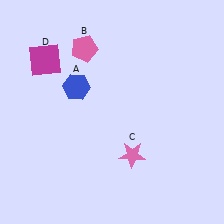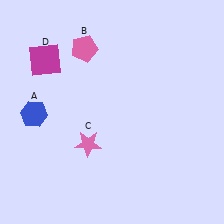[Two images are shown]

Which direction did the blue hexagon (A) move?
The blue hexagon (A) moved left.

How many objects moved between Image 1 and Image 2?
2 objects moved between the two images.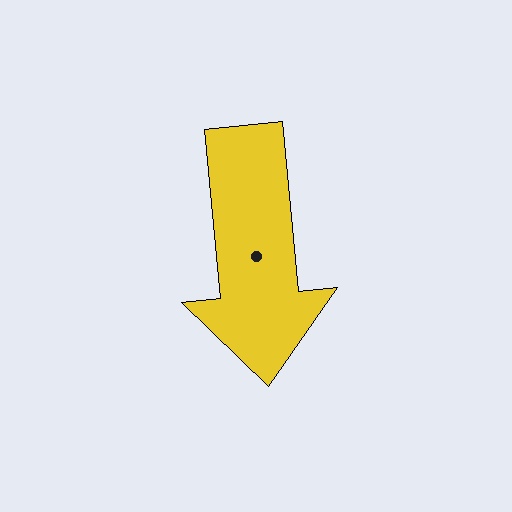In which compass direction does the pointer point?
South.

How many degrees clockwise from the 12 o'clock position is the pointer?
Approximately 175 degrees.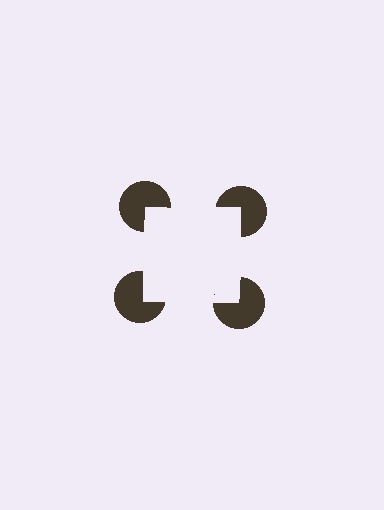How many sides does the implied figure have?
4 sides.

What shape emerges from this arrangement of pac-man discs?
An illusory square — its edges are inferred from the aligned wedge cuts in the pac-man discs, not physically drawn.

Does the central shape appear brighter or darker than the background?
It typically appears slightly brighter than the background, even though no actual brightness change is drawn.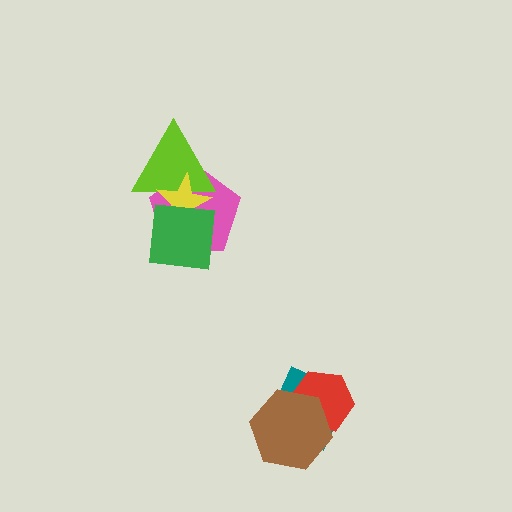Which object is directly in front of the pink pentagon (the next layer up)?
The lime triangle is directly in front of the pink pentagon.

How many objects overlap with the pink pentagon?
3 objects overlap with the pink pentagon.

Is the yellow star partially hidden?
Yes, it is partially covered by another shape.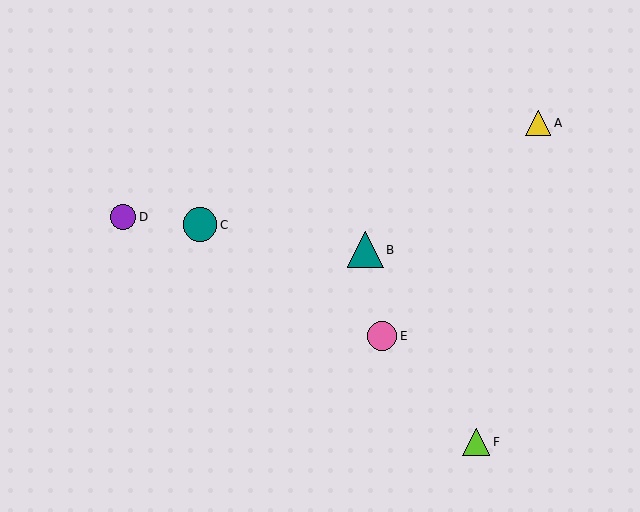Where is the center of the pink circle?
The center of the pink circle is at (382, 336).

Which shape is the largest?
The teal triangle (labeled B) is the largest.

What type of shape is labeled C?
Shape C is a teal circle.